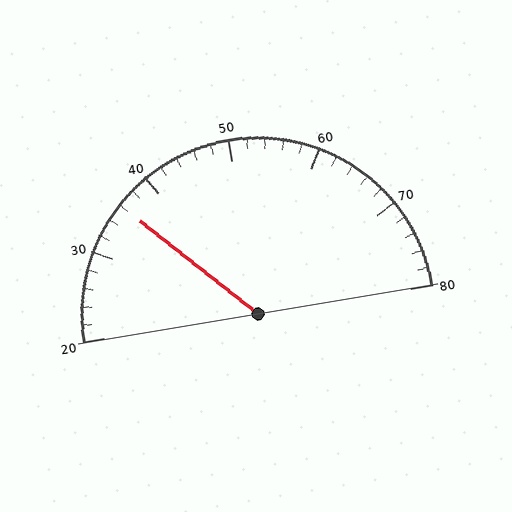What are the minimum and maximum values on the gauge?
The gauge ranges from 20 to 80.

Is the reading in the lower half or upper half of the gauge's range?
The reading is in the lower half of the range (20 to 80).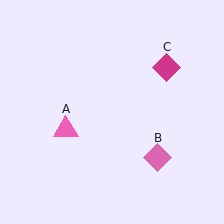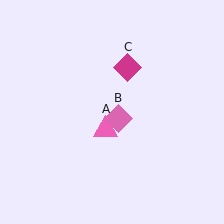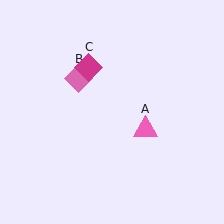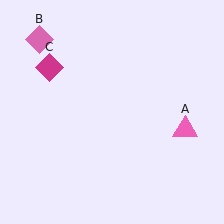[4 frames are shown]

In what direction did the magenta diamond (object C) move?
The magenta diamond (object C) moved left.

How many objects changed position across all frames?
3 objects changed position: pink triangle (object A), pink diamond (object B), magenta diamond (object C).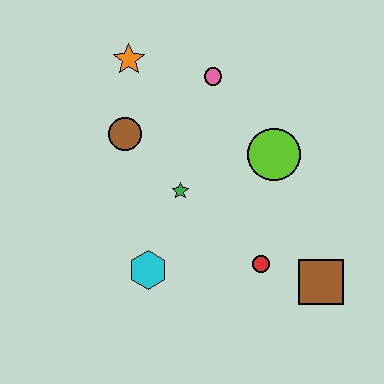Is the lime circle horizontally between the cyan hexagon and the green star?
No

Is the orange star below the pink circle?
No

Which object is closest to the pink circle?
The orange star is closest to the pink circle.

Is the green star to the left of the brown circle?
No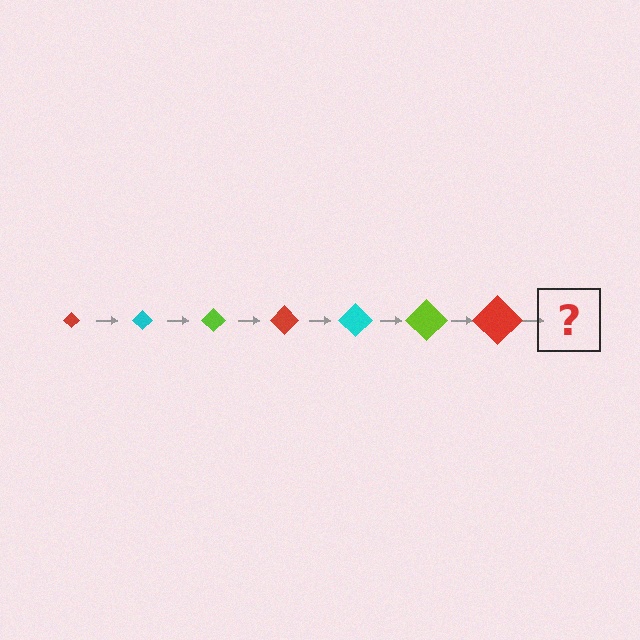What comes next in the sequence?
The next element should be a cyan diamond, larger than the previous one.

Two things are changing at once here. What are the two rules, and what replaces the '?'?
The two rules are that the diamond grows larger each step and the color cycles through red, cyan, and lime. The '?' should be a cyan diamond, larger than the previous one.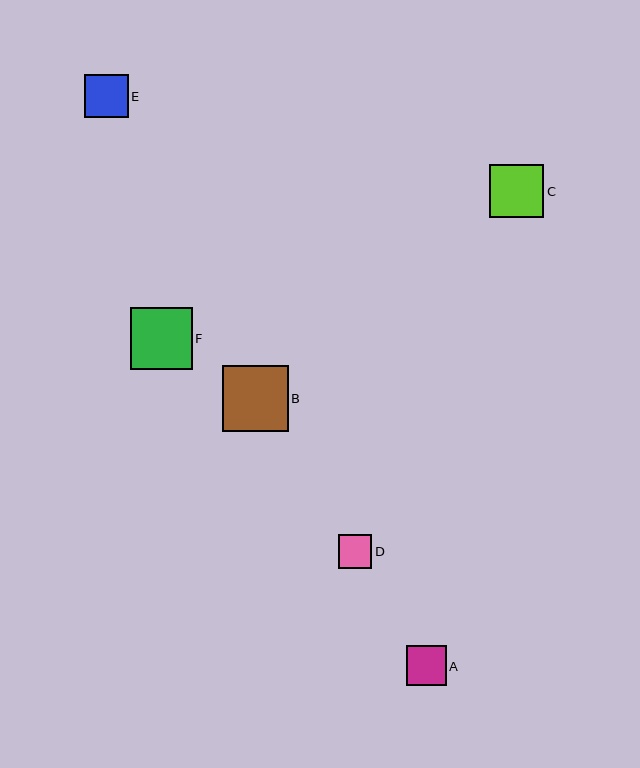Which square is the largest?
Square B is the largest with a size of approximately 66 pixels.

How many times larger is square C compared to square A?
Square C is approximately 1.3 times the size of square A.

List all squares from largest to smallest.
From largest to smallest: B, F, C, E, A, D.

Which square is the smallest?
Square D is the smallest with a size of approximately 34 pixels.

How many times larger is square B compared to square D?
Square B is approximately 2.0 times the size of square D.